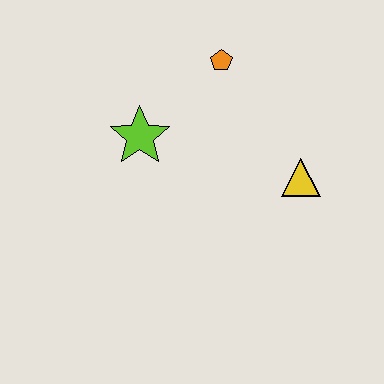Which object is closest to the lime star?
The orange pentagon is closest to the lime star.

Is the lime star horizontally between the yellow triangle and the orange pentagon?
No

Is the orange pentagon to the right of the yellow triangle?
No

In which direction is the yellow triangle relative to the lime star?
The yellow triangle is to the right of the lime star.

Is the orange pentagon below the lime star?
No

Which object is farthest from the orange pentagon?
The yellow triangle is farthest from the orange pentagon.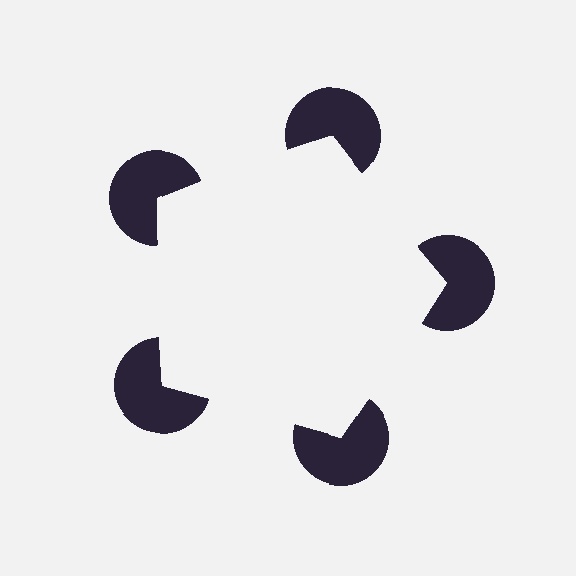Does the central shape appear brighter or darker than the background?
It typically appears slightly brighter than the background, even though no actual brightness change is drawn.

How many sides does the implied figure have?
5 sides.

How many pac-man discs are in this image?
There are 5 — one at each vertex of the illusory pentagon.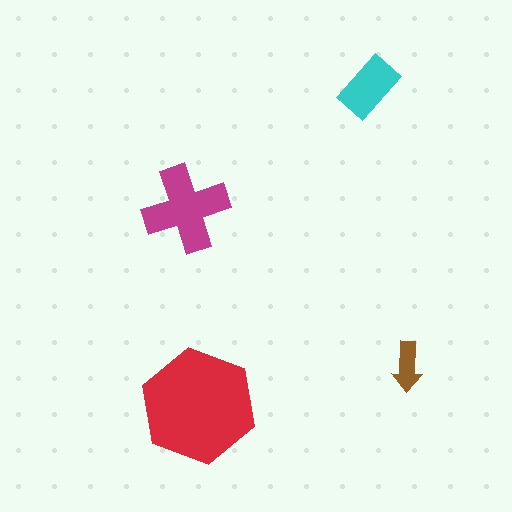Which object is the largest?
The red hexagon.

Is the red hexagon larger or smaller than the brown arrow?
Larger.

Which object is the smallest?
The brown arrow.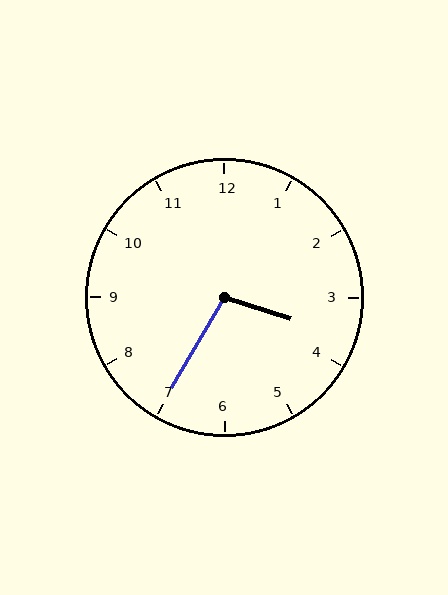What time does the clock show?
3:35.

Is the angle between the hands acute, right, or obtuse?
It is obtuse.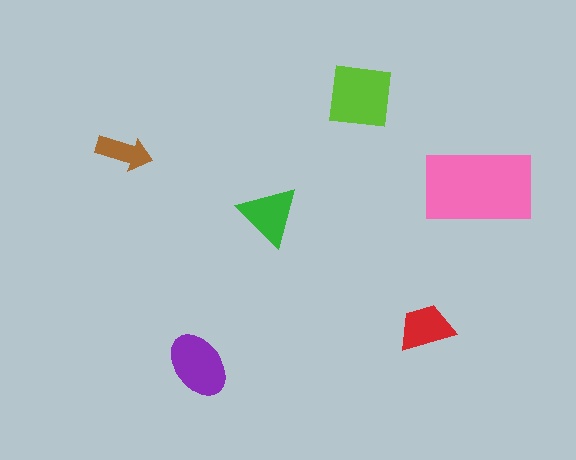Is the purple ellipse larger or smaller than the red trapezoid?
Larger.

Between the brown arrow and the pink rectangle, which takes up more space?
The pink rectangle.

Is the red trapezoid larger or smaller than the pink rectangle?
Smaller.